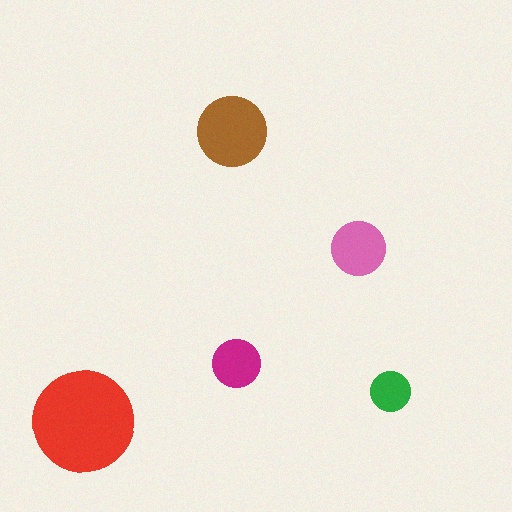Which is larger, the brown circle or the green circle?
The brown one.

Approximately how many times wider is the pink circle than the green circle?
About 1.5 times wider.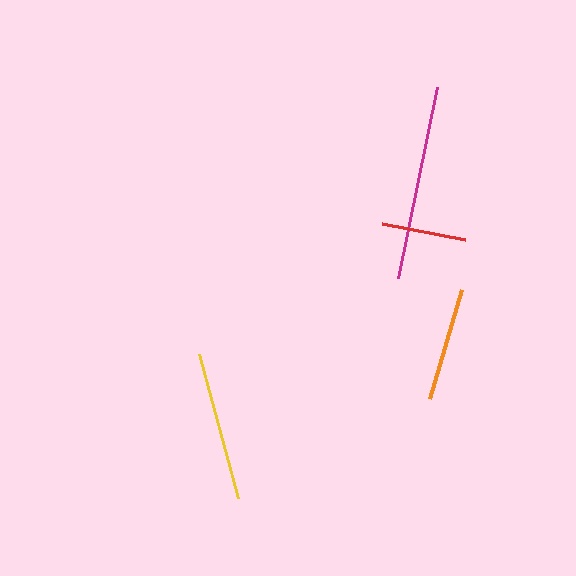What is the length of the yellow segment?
The yellow segment is approximately 149 pixels long.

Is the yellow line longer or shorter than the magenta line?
The magenta line is longer than the yellow line.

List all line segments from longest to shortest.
From longest to shortest: magenta, yellow, orange, red.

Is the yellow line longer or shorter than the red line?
The yellow line is longer than the red line.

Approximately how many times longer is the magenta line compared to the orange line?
The magenta line is approximately 1.7 times the length of the orange line.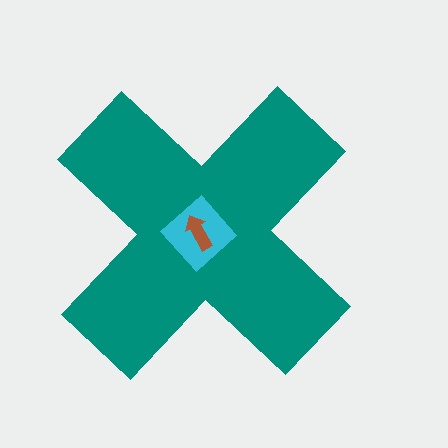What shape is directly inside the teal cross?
The cyan diamond.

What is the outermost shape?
The teal cross.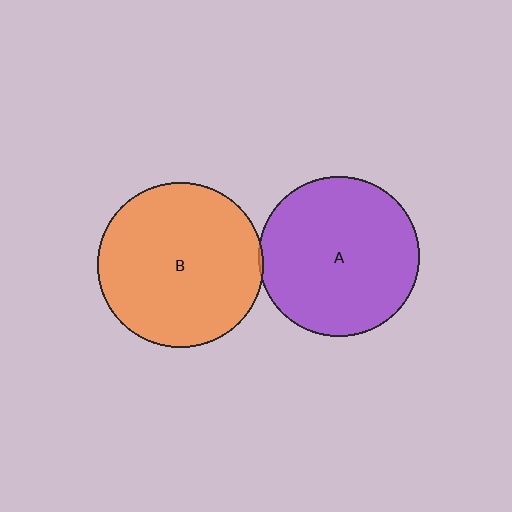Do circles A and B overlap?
Yes.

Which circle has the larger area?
Circle B (orange).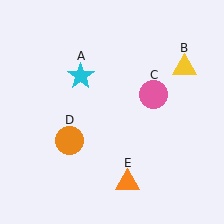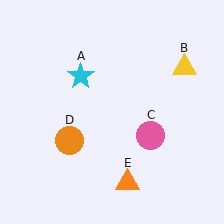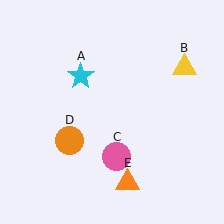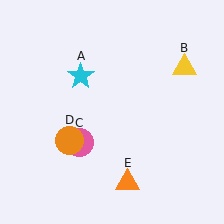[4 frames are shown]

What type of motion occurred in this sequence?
The pink circle (object C) rotated clockwise around the center of the scene.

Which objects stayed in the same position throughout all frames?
Cyan star (object A) and yellow triangle (object B) and orange circle (object D) and orange triangle (object E) remained stationary.